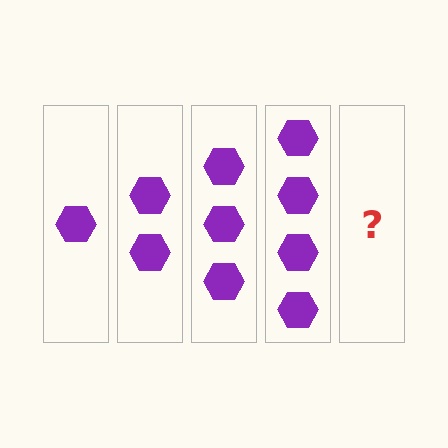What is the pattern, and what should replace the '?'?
The pattern is that each step adds one more hexagon. The '?' should be 5 hexagons.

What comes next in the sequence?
The next element should be 5 hexagons.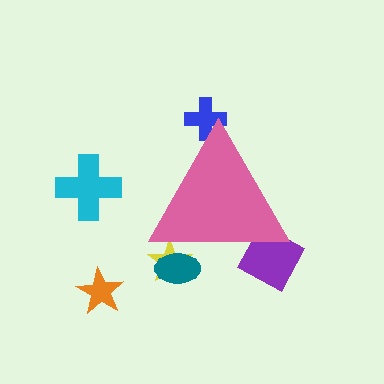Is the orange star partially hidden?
No, the orange star is fully visible.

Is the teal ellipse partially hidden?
Yes, the teal ellipse is partially hidden behind the pink triangle.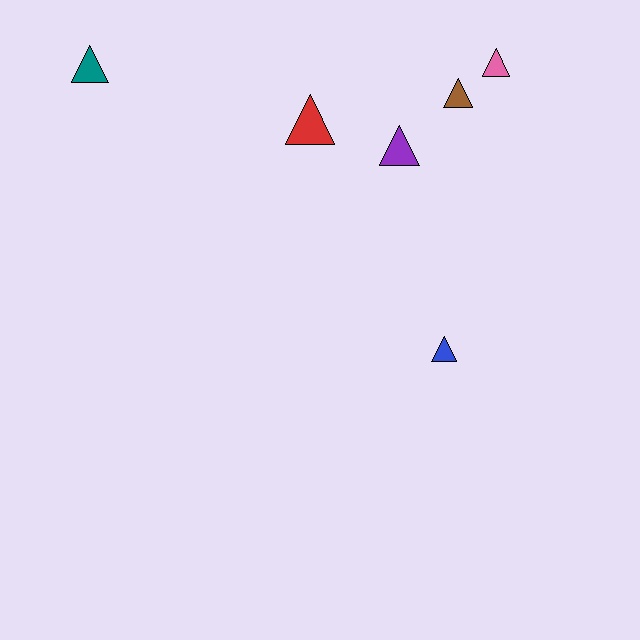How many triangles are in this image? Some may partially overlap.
There are 6 triangles.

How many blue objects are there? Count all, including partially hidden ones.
There is 1 blue object.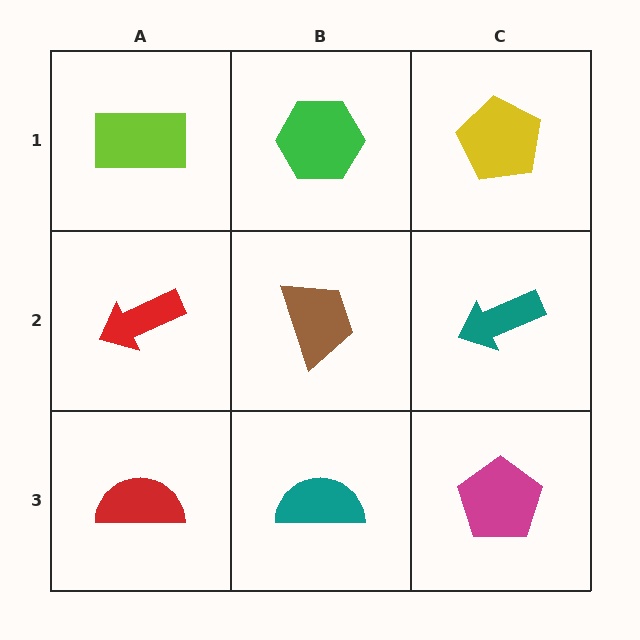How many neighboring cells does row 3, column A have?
2.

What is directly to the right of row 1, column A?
A green hexagon.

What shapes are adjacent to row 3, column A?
A red arrow (row 2, column A), a teal semicircle (row 3, column B).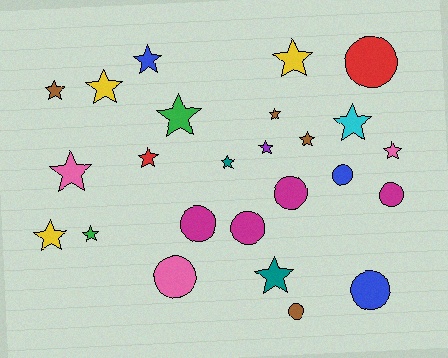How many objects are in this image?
There are 25 objects.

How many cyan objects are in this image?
There is 1 cyan object.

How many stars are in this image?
There are 16 stars.